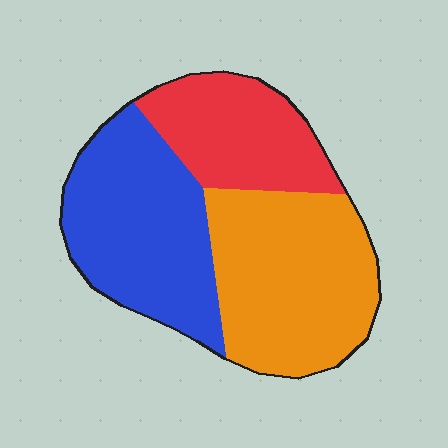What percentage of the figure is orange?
Orange covers about 40% of the figure.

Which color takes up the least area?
Red, at roughly 25%.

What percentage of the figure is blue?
Blue covers about 35% of the figure.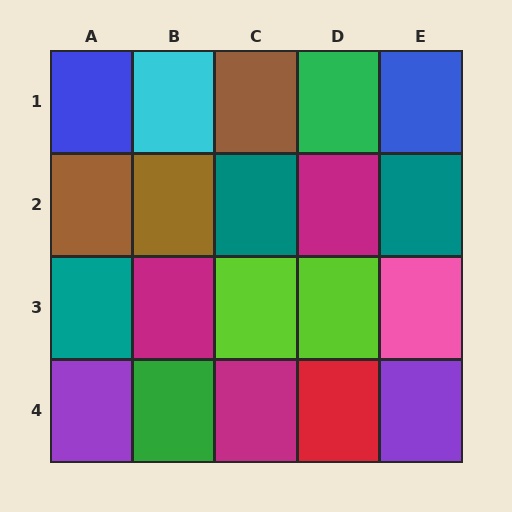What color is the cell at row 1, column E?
Blue.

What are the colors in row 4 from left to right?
Purple, green, magenta, red, purple.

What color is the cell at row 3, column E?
Pink.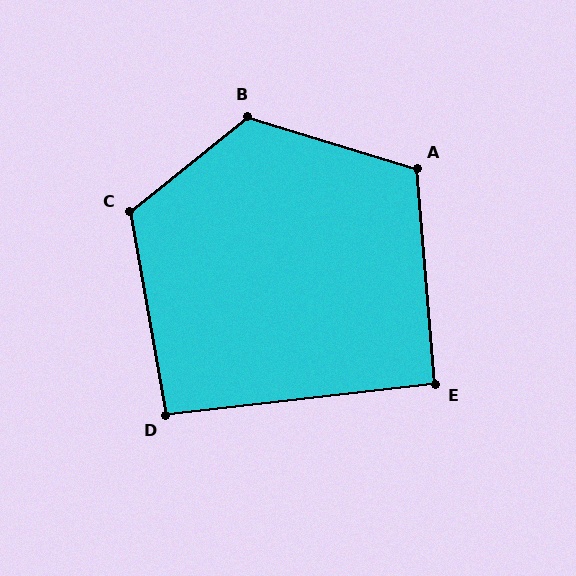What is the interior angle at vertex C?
Approximately 119 degrees (obtuse).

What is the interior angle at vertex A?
Approximately 112 degrees (obtuse).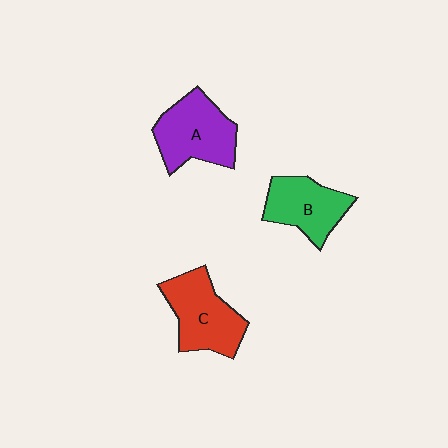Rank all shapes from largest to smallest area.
From largest to smallest: A (purple), C (red), B (green).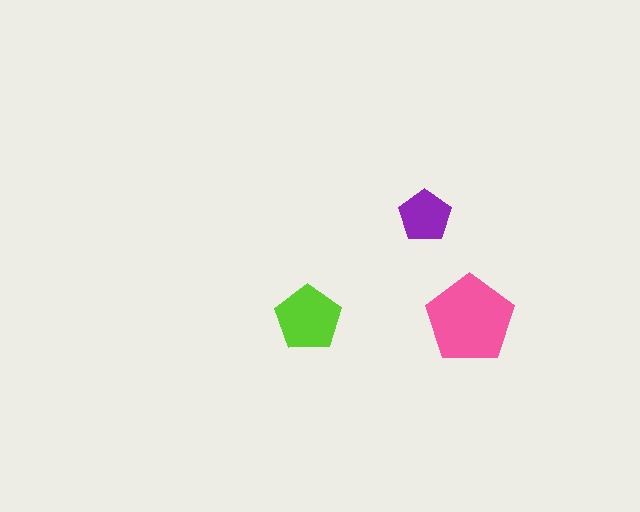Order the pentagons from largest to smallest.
the pink one, the lime one, the purple one.